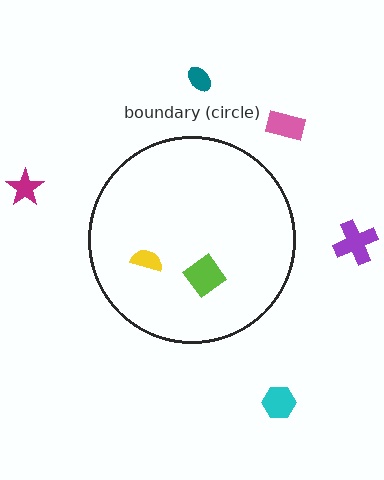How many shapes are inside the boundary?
2 inside, 5 outside.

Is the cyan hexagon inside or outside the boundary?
Outside.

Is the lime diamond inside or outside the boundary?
Inside.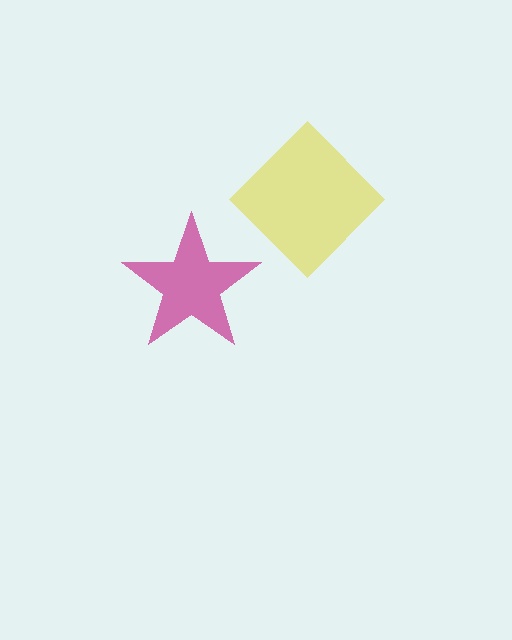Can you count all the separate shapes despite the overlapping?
Yes, there are 2 separate shapes.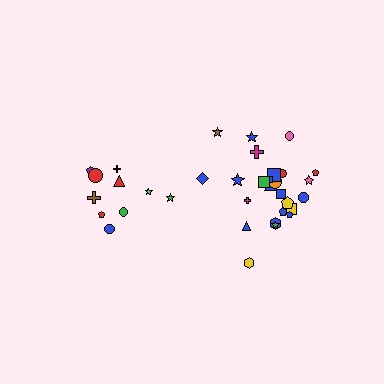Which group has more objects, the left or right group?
The right group.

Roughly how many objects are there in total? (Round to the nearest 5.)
Roughly 35 objects in total.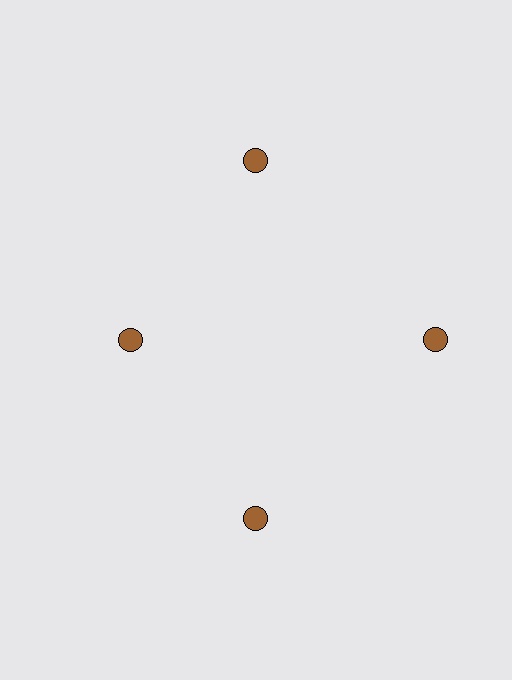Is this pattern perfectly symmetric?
No. The 4 brown circles are arranged in a ring, but one element near the 9 o'clock position is pulled inward toward the center, breaking the 4-fold rotational symmetry.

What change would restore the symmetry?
The symmetry would be restored by moving it outward, back onto the ring so that all 4 circles sit at equal angles and equal distance from the center.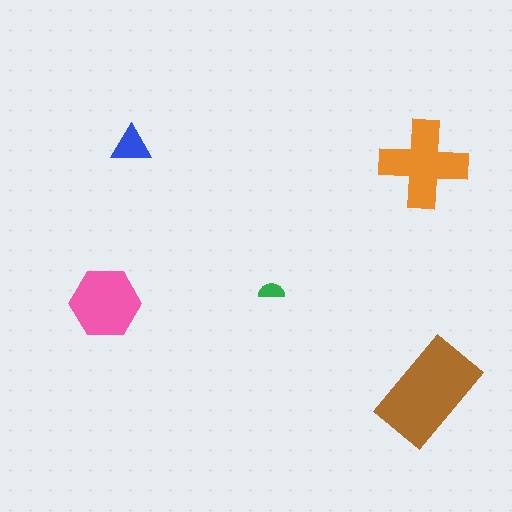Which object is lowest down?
The brown rectangle is bottommost.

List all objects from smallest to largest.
The green semicircle, the blue triangle, the pink hexagon, the orange cross, the brown rectangle.